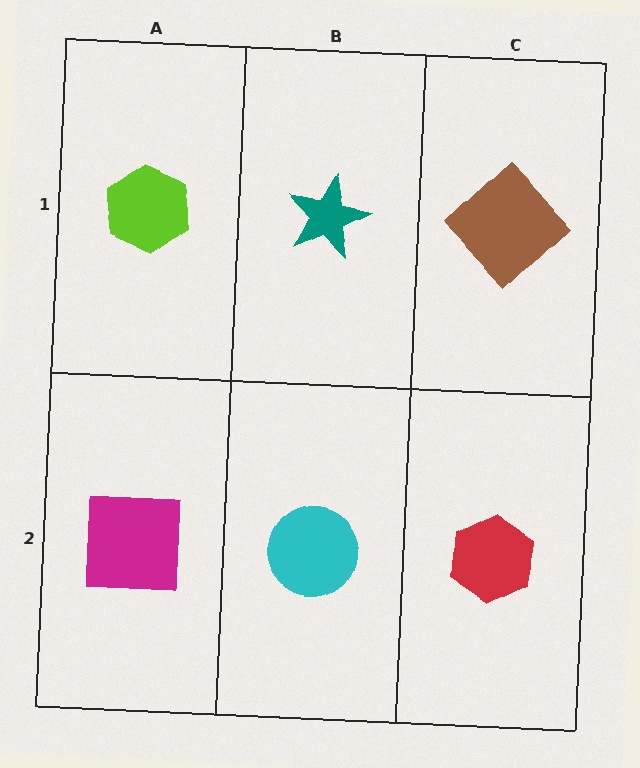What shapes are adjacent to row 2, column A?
A lime hexagon (row 1, column A), a cyan circle (row 2, column B).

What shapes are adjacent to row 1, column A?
A magenta square (row 2, column A), a teal star (row 1, column B).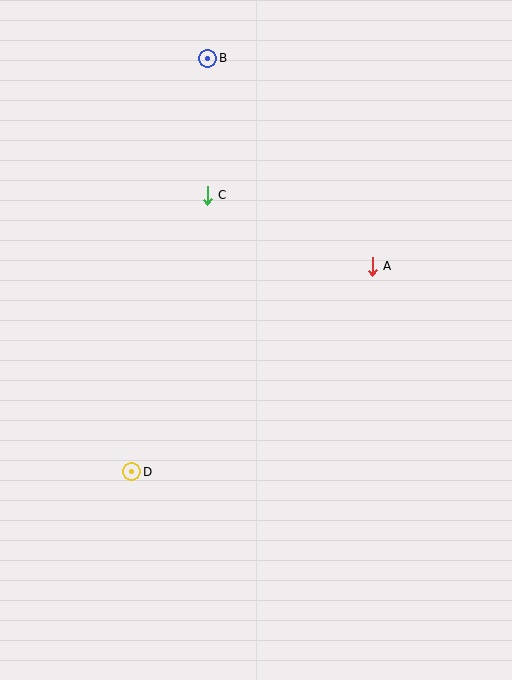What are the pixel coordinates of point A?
Point A is at (372, 266).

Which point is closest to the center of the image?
Point A at (372, 266) is closest to the center.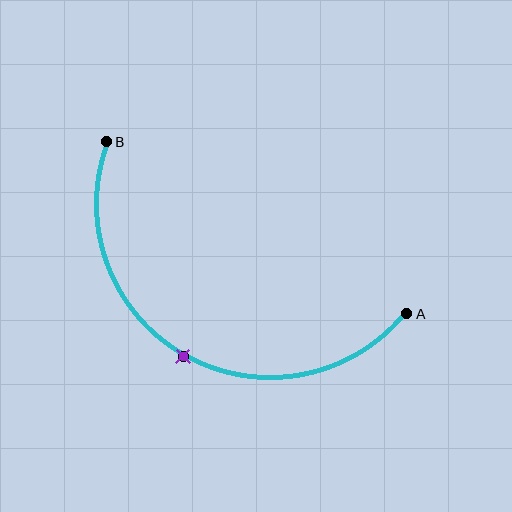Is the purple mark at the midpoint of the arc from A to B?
Yes. The purple mark lies on the arc at equal arc-length from both A and B — it is the arc midpoint.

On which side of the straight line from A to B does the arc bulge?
The arc bulges below the straight line connecting A and B.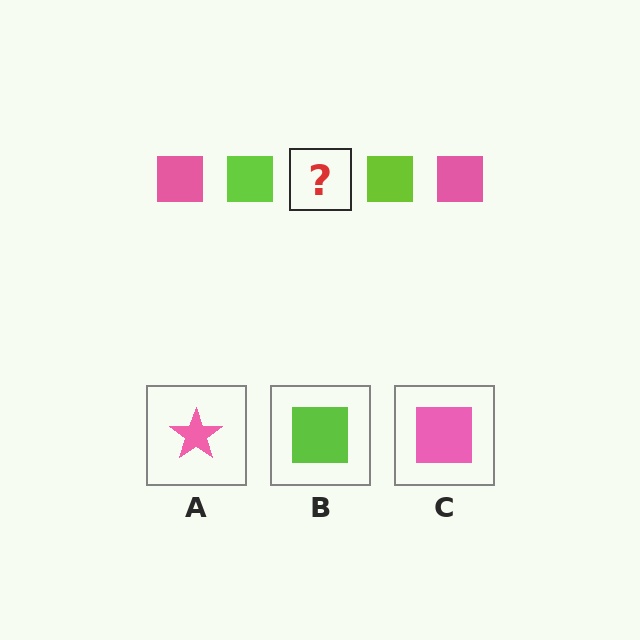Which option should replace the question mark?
Option C.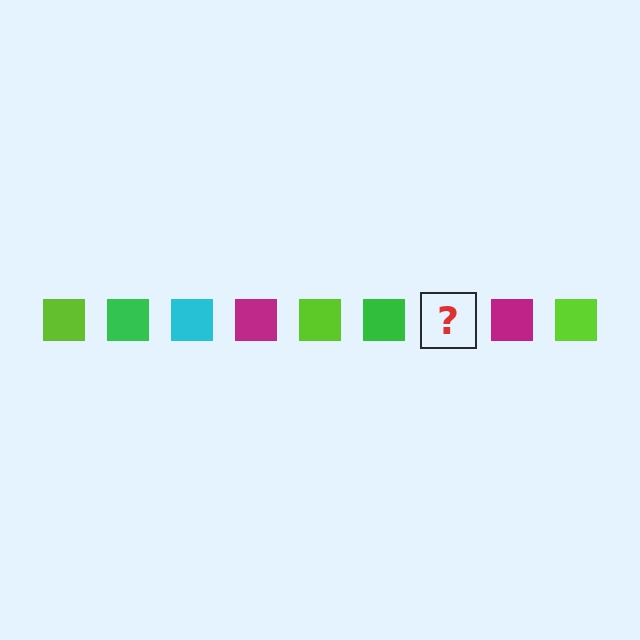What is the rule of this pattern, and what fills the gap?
The rule is that the pattern cycles through lime, green, cyan, magenta squares. The gap should be filled with a cyan square.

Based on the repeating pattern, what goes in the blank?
The blank should be a cyan square.